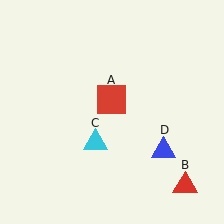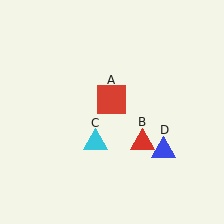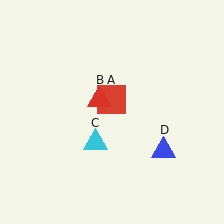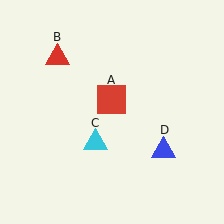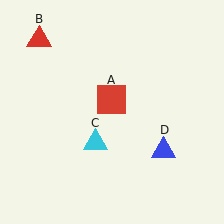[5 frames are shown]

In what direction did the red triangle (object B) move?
The red triangle (object B) moved up and to the left.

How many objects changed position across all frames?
1 object changed position: red triangle (object B).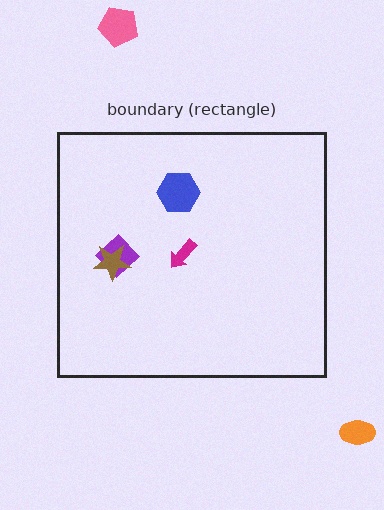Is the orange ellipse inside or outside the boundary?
Outside.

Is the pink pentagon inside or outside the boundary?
Outside.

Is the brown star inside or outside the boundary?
Inside.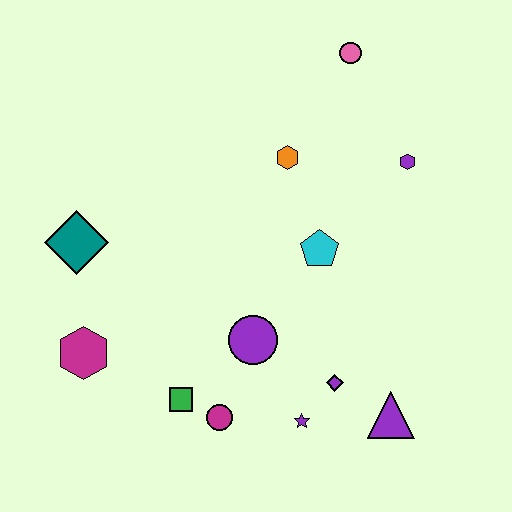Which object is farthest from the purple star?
The pink circle is farthest from the purple star.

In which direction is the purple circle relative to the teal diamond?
The purple circle is to the right of the teal diamond.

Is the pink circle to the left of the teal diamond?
No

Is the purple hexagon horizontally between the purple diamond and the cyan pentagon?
No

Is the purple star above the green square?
No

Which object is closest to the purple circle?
The magenta circle is closest to the purple circle.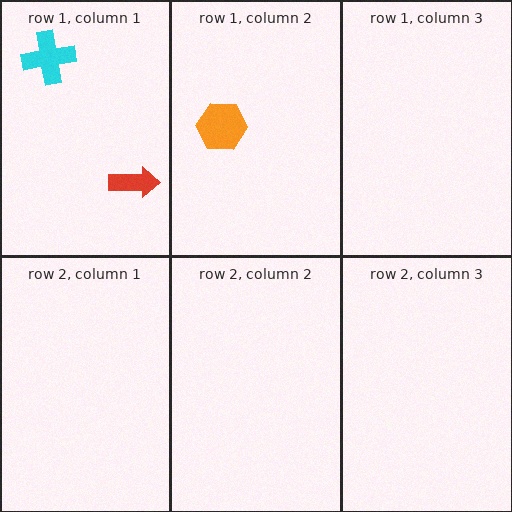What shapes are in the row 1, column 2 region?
The orange hexagon.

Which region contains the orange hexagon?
The row 1, column 2 region.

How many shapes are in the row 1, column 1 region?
2.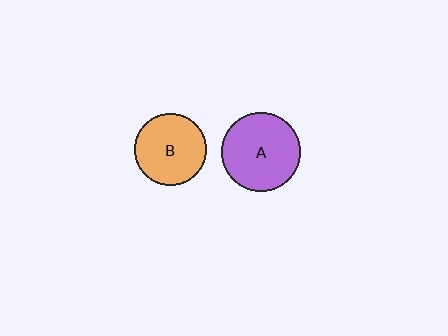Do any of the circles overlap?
No, none of the circles overlap.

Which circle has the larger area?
Circle A (purple).